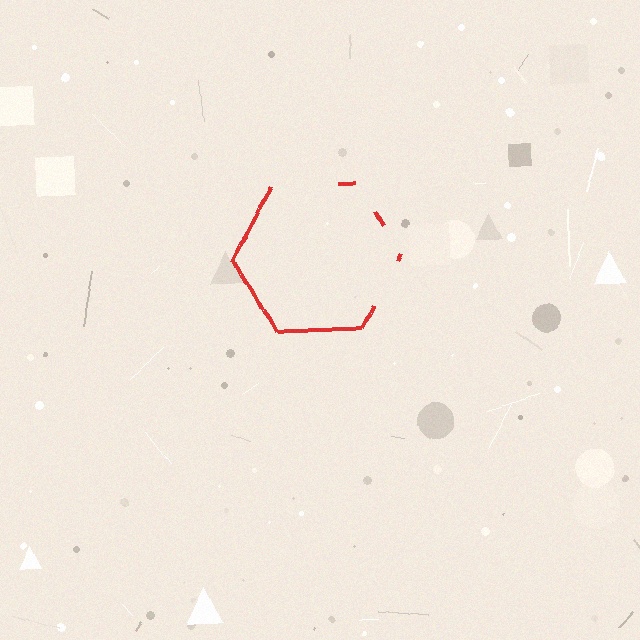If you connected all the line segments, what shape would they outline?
They would outline a hexagon.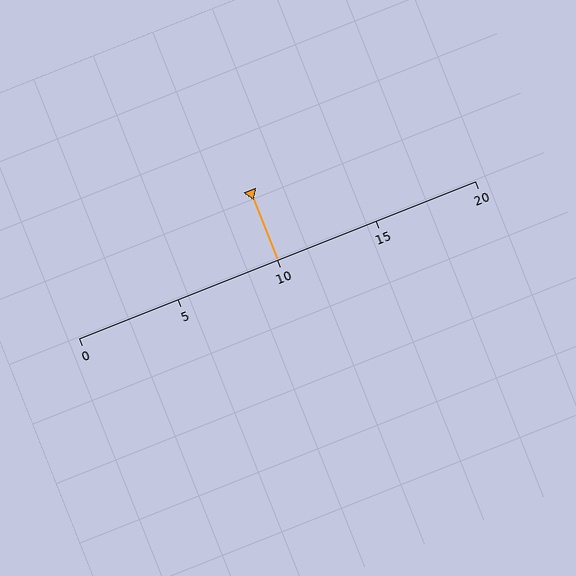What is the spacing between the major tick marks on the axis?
The major ticks are spaced 5 apart.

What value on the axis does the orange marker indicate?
The marker indicates approximately 10.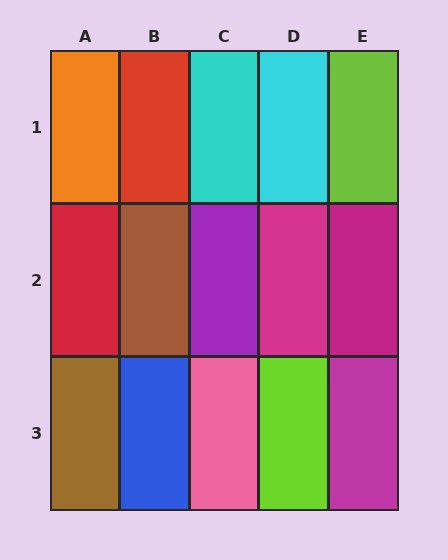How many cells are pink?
1 cell is pink.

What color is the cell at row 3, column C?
Pink.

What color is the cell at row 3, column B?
Blue.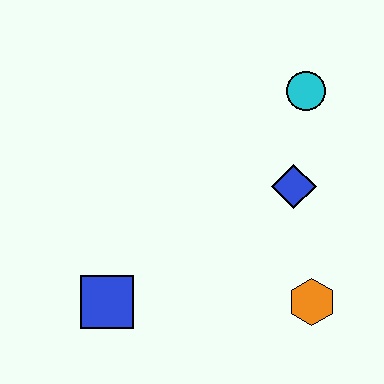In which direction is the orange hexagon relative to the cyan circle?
The orange hexagon is below the cyan circle.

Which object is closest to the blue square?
The orange hexagon is closest to the blue square.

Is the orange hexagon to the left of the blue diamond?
No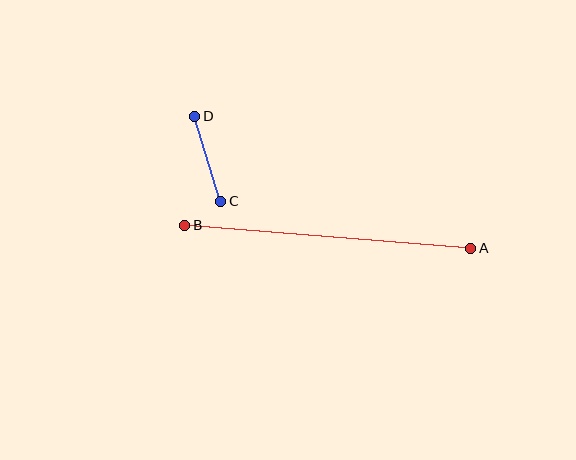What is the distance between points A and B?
The distance is approximately 287 pixels.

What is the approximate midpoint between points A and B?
The midpoint is at approximately (328, 237) pixels.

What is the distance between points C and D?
The distance is approximately 89 pixels.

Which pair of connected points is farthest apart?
Points A and B are farthest apart.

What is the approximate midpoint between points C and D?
The midpoint is at approximately (208, 159) pixels.